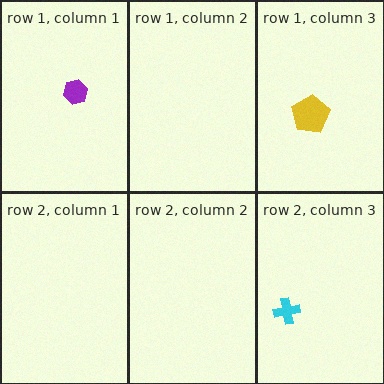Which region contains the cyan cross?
The row 2, column 3 region.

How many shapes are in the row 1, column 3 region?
1.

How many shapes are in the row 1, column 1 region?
1.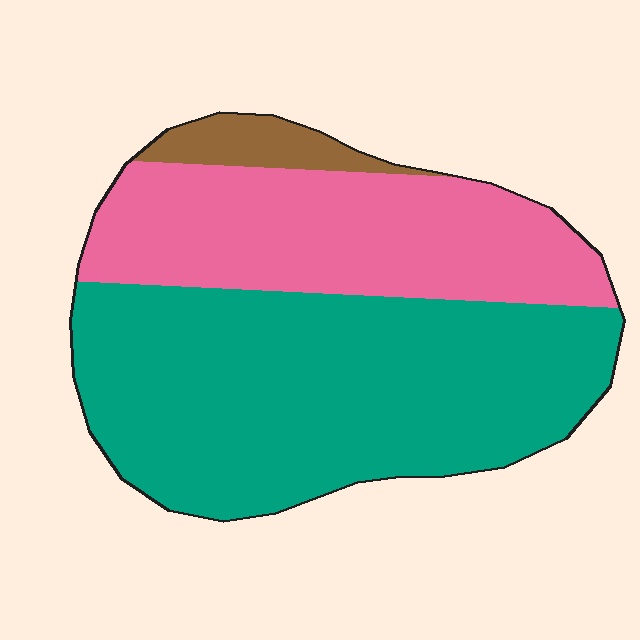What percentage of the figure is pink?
Pink takes up between a third and a half of the figure.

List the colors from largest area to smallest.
From largest to smallest: teal, pink, brown.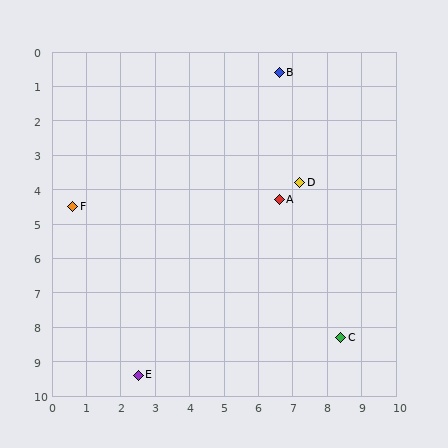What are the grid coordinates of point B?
Point B is at approximately (6.6, 0.6).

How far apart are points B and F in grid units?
Points B and F are about 7.2 grid units apart.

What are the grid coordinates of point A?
Point A is at approximately (6.6, 4.3).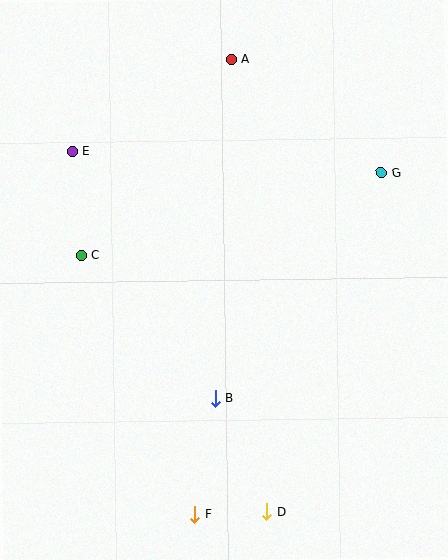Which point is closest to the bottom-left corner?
Point F is closest to the bottom-left corner.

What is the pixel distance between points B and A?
The distance between B and A is 340 pixels.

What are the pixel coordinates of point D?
Point D is at (267, 512).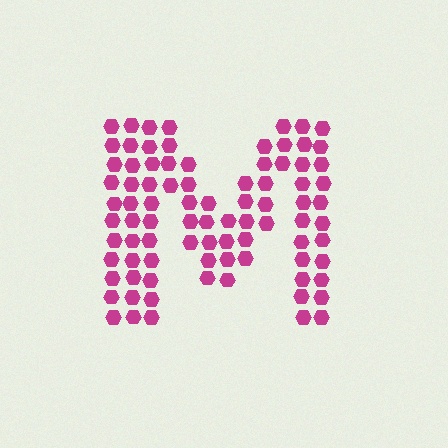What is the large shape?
The large shape is the letter M.